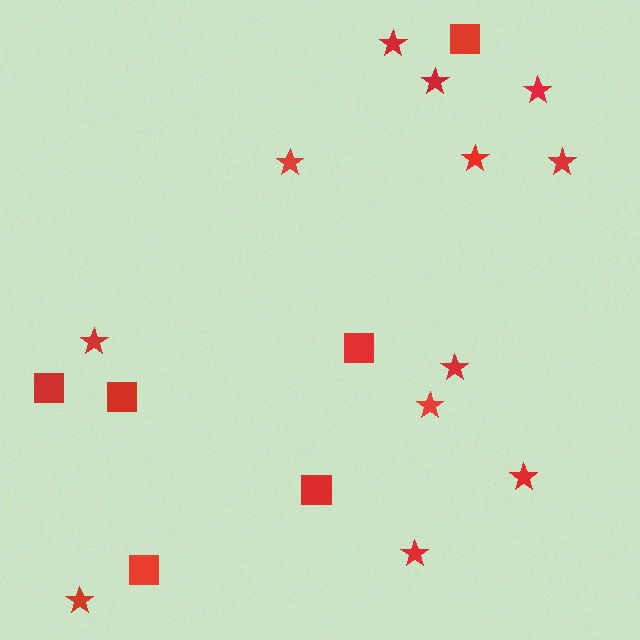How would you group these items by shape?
There are 2 groups: one group of stars (12) and one group of squares (6).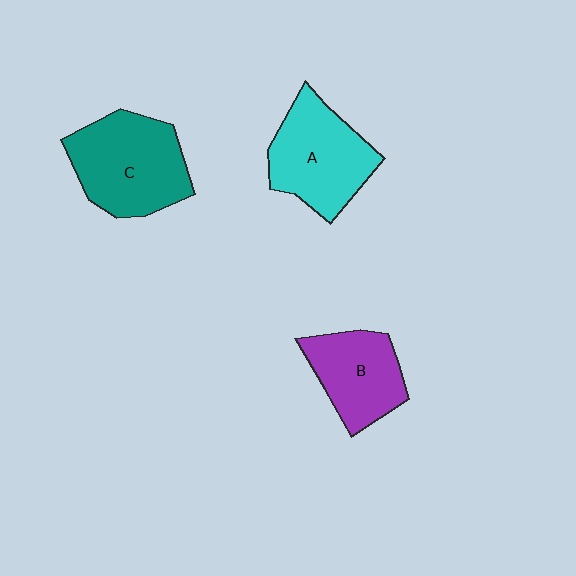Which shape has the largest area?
Shape C (teal).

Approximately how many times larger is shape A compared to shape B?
Approximately 1.2 times.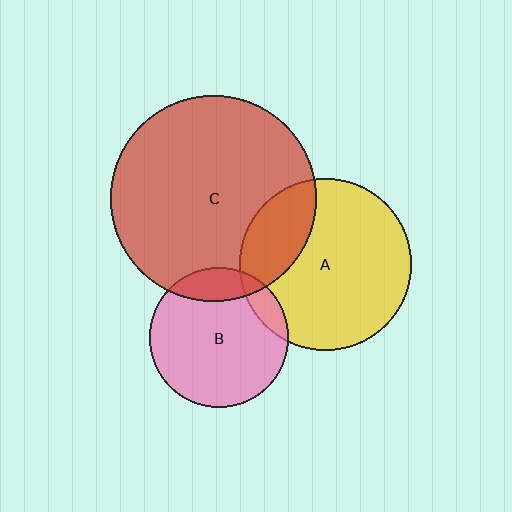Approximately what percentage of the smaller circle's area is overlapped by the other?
Approximately 10%.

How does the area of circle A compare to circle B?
Approximately 1.5 times.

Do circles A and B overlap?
Yes.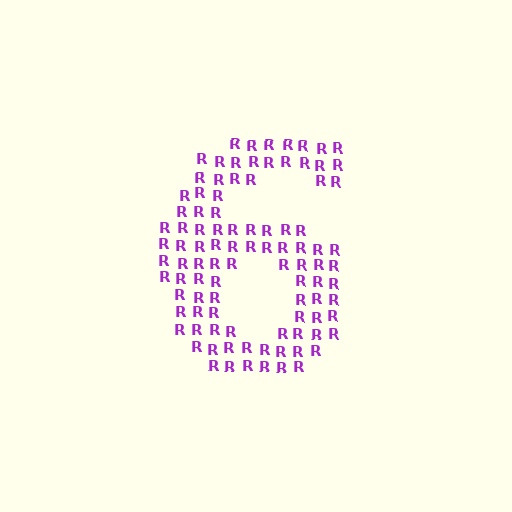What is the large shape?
The large shape is the digit 6.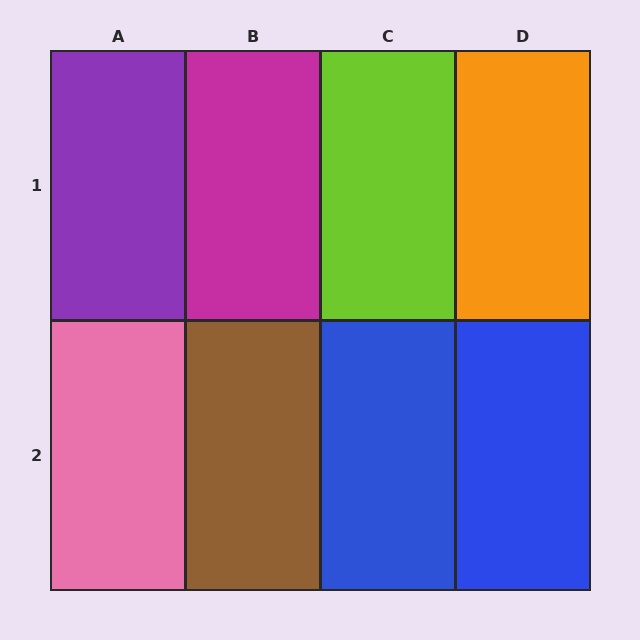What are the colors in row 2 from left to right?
Pink, brown, blue, blue.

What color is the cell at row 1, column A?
Purple.